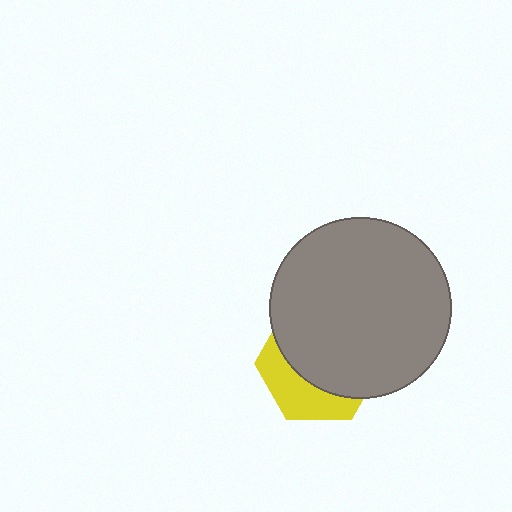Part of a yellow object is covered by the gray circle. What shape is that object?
It is a hexagon.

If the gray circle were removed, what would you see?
You would see the complete yellow hexagon.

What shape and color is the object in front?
The object in front is a gray circle.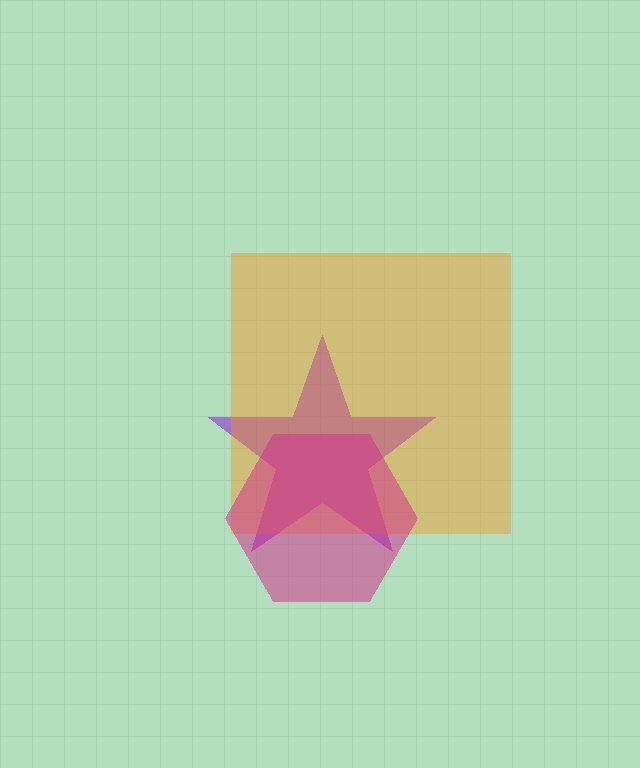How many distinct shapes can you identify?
There are 3 distinct shapes: a purple star, an orange square, a magenta hexagon.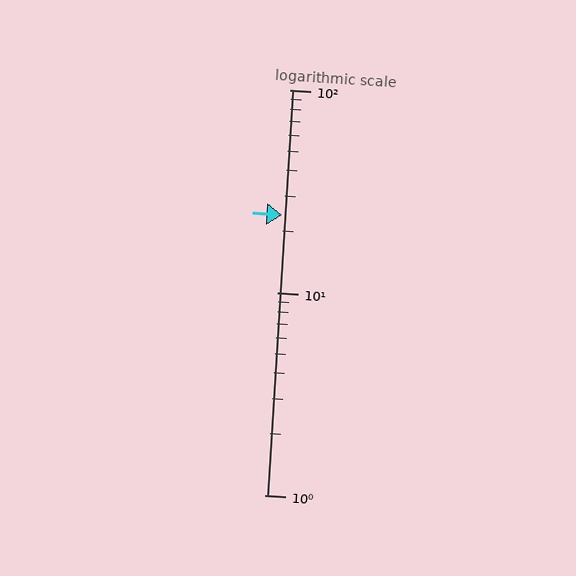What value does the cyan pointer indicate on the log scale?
The pointer indicates approximately 24.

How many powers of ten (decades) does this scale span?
The scale spans 2 decades, from 1 to 100.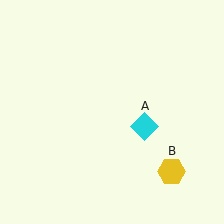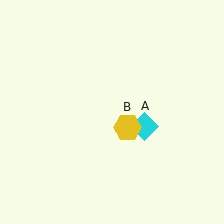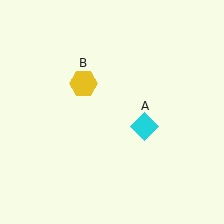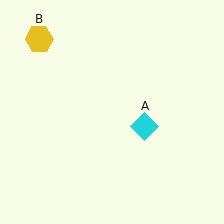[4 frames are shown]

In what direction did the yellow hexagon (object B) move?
The yellow hexagon (object B) moved up and to the left.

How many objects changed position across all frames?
1 object changed position: yellow hexagon (object B).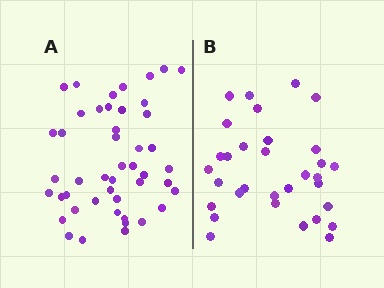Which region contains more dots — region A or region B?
Region A (the left region) has more dots.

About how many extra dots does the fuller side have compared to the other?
Region A has approximately 15 more dots than region B.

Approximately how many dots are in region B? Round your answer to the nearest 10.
About 30 dots. (The exact count is 32, which rounds to 30.)